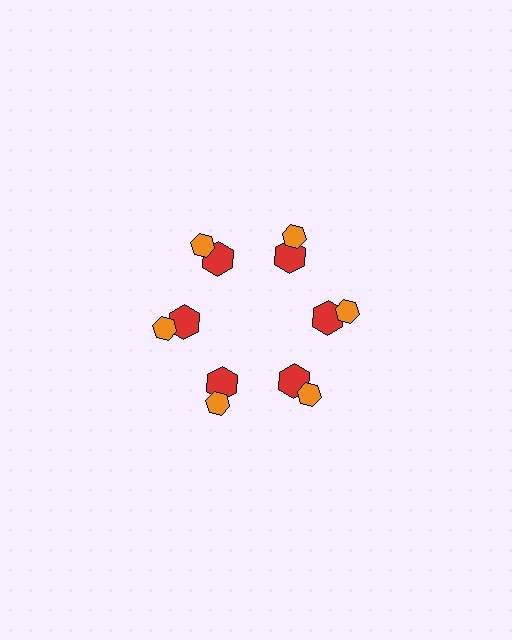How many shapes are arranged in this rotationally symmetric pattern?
There are 12 shapes, arranged in 6 groups of 2.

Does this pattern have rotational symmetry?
Yes, this pattern has 6-fold rotational symmetry. It looks the same after rotating 60 degrees around the center.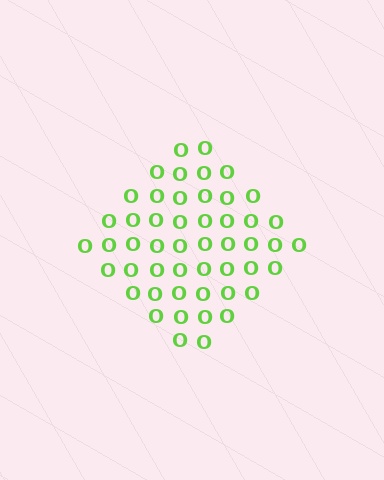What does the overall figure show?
The overall figure shows a diamond.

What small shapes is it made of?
It is made of small letter O's.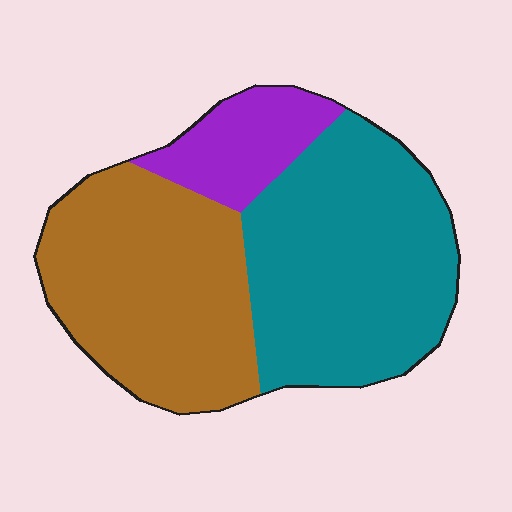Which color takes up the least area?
Purple, at roughly 15%.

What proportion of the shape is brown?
Brown takes up about two fifths (2/5) of the shape.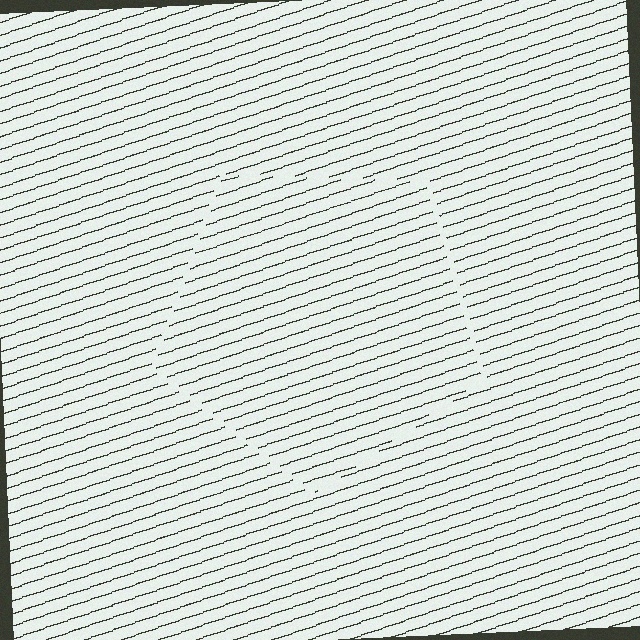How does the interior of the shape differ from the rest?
The interior of the shape contains the same grating, shifted by half a period — the contour is defined by the phase discontinuity where line-ends from the inner and outer gratings abut.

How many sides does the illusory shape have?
5 sides — the line-ends trace a pentagon.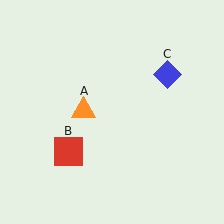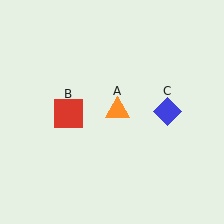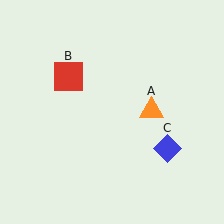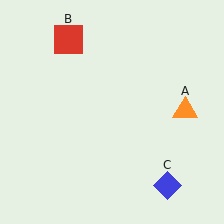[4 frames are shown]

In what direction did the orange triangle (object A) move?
The orange triangle (object A) moved right.